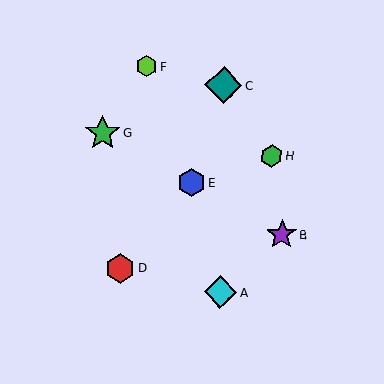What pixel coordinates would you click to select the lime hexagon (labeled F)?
Click at (146, 67) to select the lime hexagon F.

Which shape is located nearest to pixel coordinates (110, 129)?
The green star (labeled G) at (102, 133) is nearest to that location.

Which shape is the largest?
The teal diamond (labeled C) is the largest.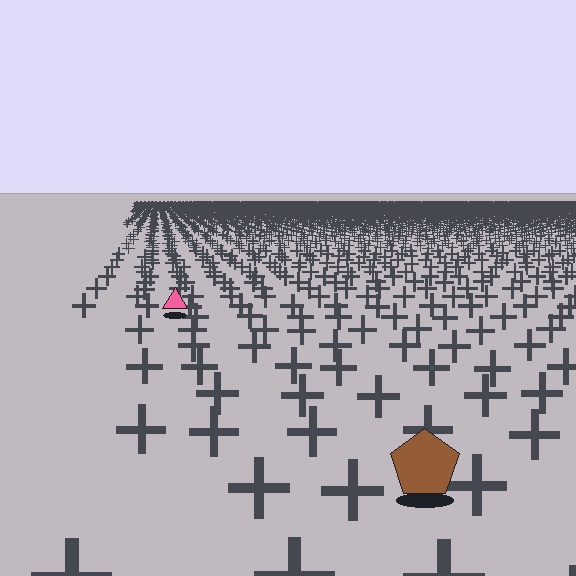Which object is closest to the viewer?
The brown pentagon is closest. The texture marks near it are larger and more spread out.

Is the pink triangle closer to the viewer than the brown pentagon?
No. The brown pentagon is closer — you can tell from the texture gradient: the ground texture is coarser near it.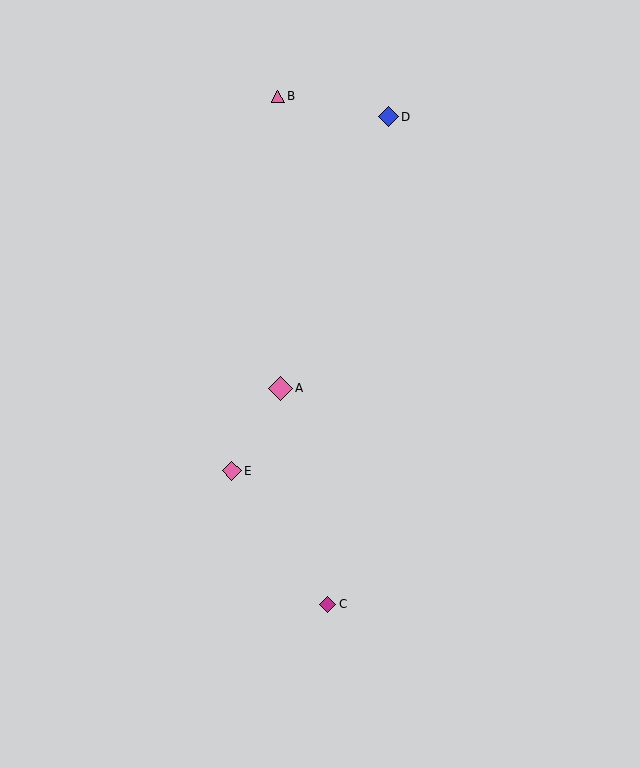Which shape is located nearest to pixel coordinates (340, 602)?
The magenta diamond (labeled C) at (328, 604) is nearest to that location.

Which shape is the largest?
The pink diamond (labeled A) is the largest.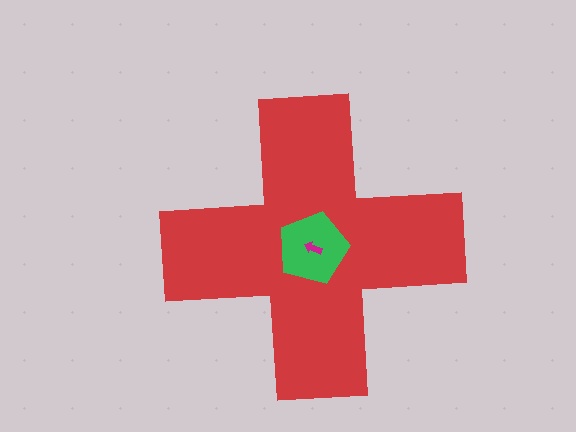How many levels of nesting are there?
3.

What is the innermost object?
The magenta arrow.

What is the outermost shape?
The red cross.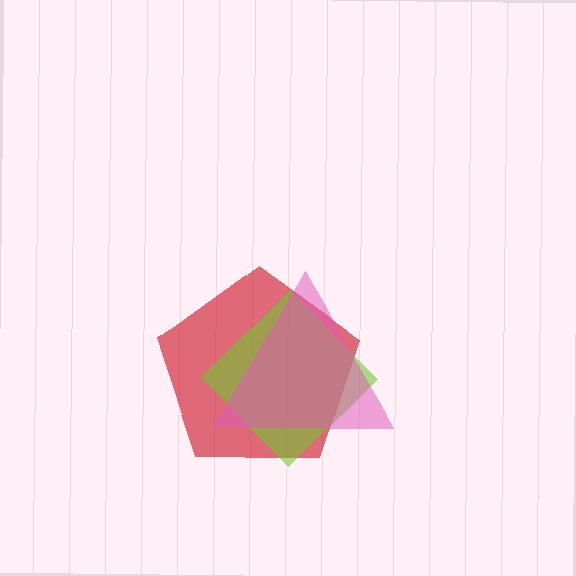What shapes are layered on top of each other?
The layered shapes are: a red pentagon, a lime diamond, a pink triangle.